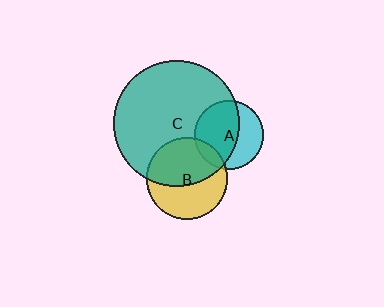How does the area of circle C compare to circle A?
Approximately 3.4 times.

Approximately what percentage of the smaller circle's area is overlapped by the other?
Approximately 55%.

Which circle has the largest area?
Circle C (teal).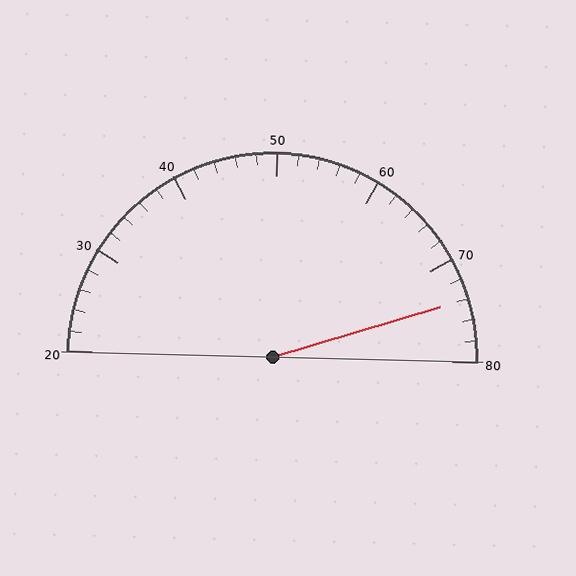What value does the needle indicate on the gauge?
The needle indicates approximately 74.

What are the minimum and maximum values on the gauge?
The gauge ranges from 20 to 80.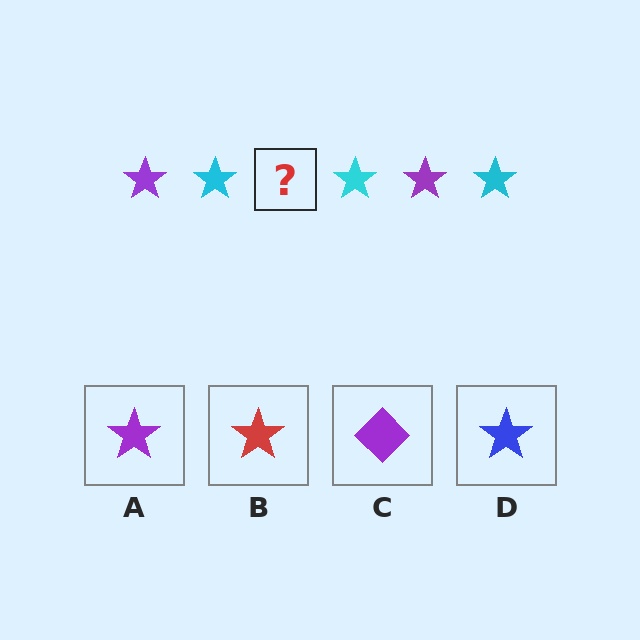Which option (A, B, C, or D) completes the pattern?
A.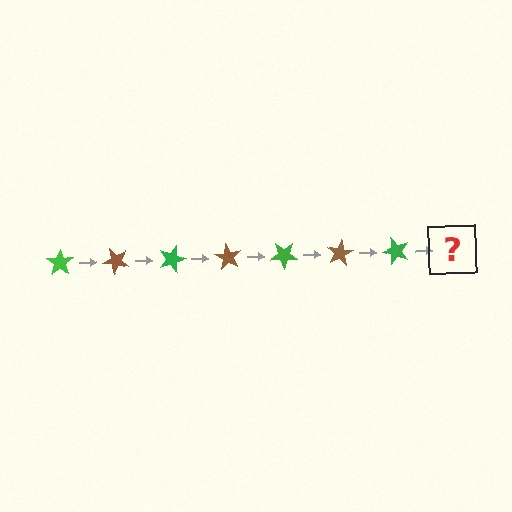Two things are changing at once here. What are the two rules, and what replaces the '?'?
The two rules are that it rotates 45 degrees each step and the color cycles through green and brown. The '?' should be a brown star, rotated 315 degrees from the start.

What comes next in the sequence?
The next element should be a brown star, rotated 315 degrees from the start.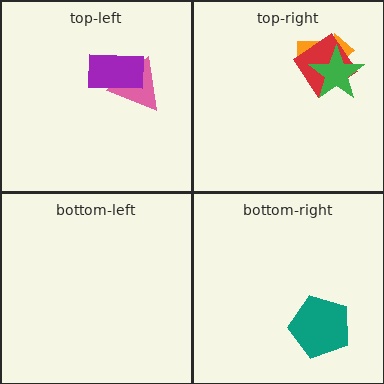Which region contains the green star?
The top-right region.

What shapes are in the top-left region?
The pink triangle, the purple rectangle.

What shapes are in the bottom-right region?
The teal pentagon.